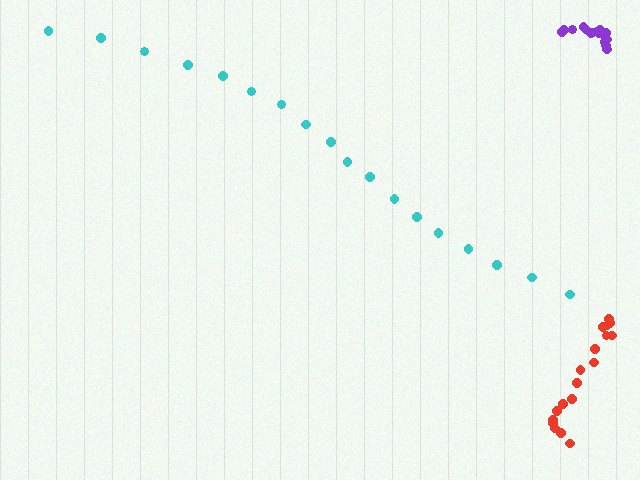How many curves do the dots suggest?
There are 3 distinct paths.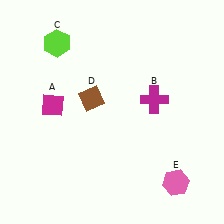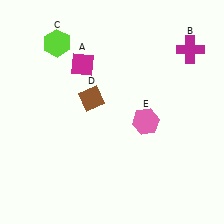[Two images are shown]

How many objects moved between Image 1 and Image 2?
3 objects moved between the two images.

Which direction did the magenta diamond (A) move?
The magenta diamond (A) moved up.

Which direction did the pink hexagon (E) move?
The pink hexagon (E) moved up.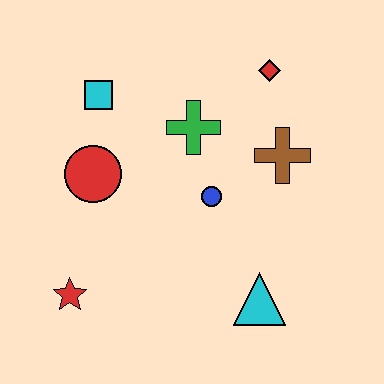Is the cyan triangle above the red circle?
No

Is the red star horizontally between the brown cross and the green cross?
No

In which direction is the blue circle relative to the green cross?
The blue circle is below the green cross.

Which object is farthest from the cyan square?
The cyan triangle is farthest from the cyan square.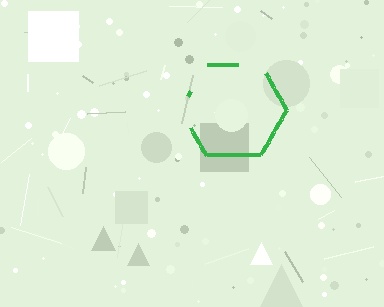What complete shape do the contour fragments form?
The contour fragments form a hexagon.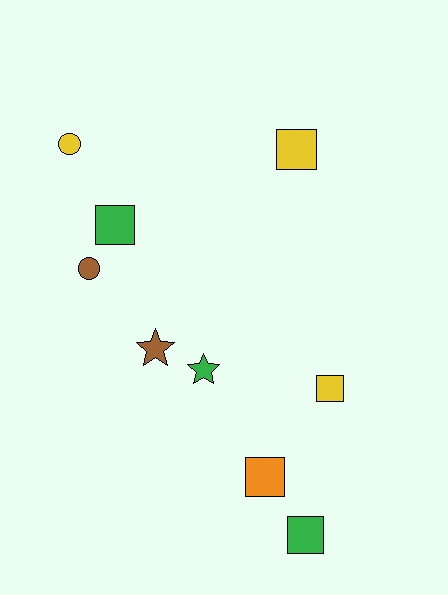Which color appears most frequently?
Green, with 3 objects.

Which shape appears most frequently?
Square, with 5 objects.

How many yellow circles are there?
There is 1 yellow circle.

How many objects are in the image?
There are 9 objects.